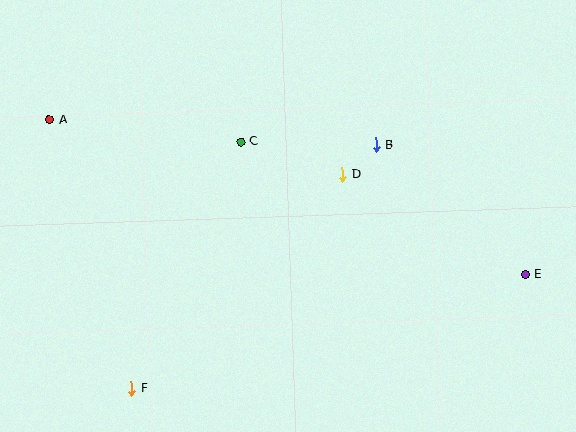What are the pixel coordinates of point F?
Point F is at (132, 389).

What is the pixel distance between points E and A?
The distance between E and A is 500 pixels.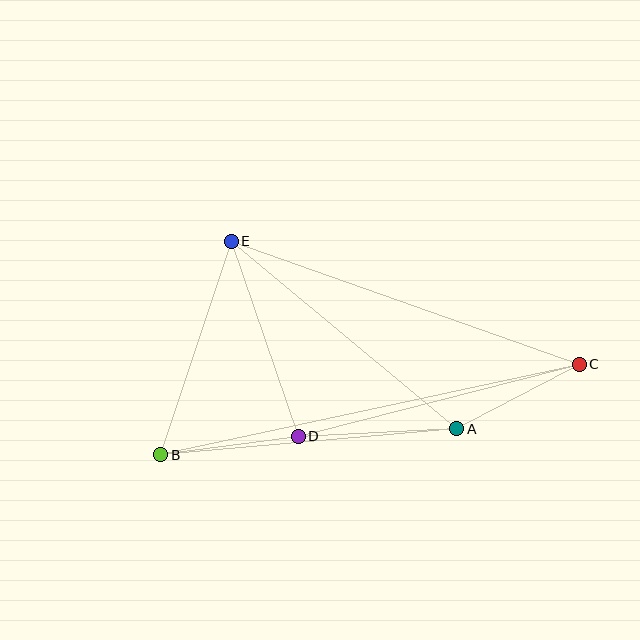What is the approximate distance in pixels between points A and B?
The distance between A and B is approximately 297 pixels.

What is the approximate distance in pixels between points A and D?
The distance between A and D is approximately 159 pixels.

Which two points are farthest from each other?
Points B and C are farthest from each other.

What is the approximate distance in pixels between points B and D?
The distance between B and D is approximately 139 pixels.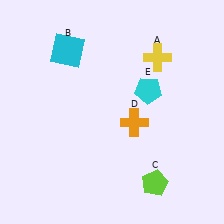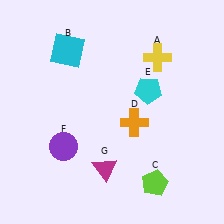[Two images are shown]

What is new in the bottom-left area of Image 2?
A purple circle (F) was added in the bottom-left area of Image 2.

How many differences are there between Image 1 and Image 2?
There are 2 differences between the two images.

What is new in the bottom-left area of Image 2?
A magenta triangle (G) was added in the bottom-left area of Image 2.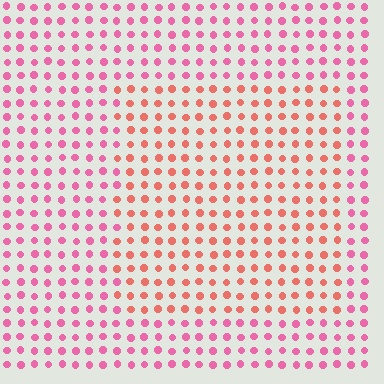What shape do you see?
I see a rectangle.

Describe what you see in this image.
The image is filled with small pink elements in a uniform arrangement. A rectangle-shaped region is visible where the elements are tinted to a slightly different hue, forming a subtle color boundary.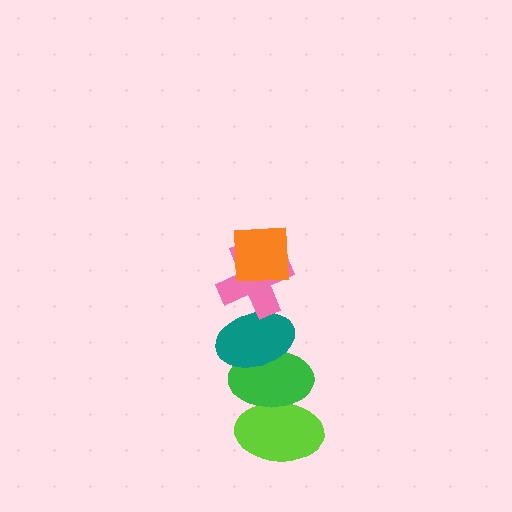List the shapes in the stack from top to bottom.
From top to bottom: the orange square, the pink cross, the teal ellipse, the green ellipse, the lime ellipse.